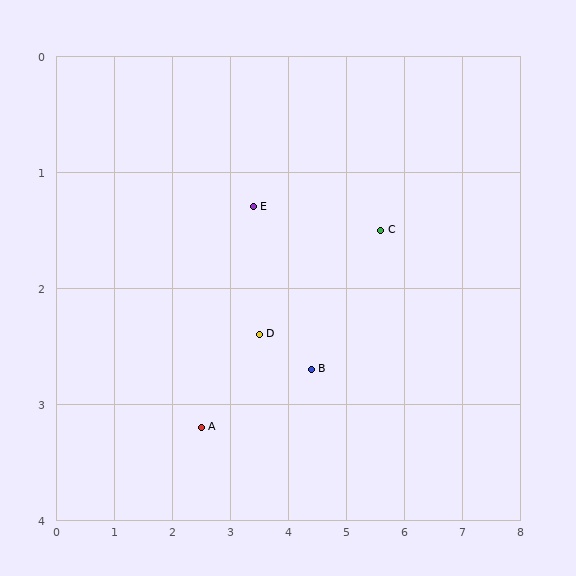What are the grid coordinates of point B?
Point B is at approximately (4.4, 2.7).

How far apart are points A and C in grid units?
Points A and C are about 3.5 grid units apart.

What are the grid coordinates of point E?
Point E is at approximately (3.4, 1.3).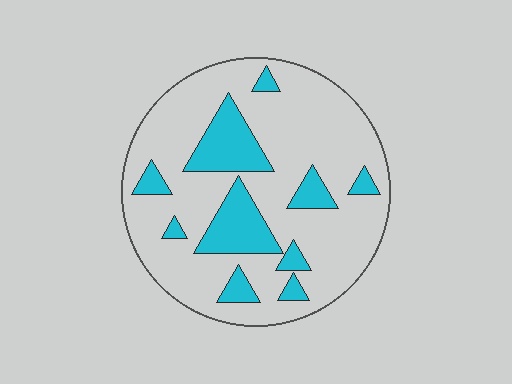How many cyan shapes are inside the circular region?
10.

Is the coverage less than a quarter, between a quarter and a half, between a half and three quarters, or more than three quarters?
Less than a quarter.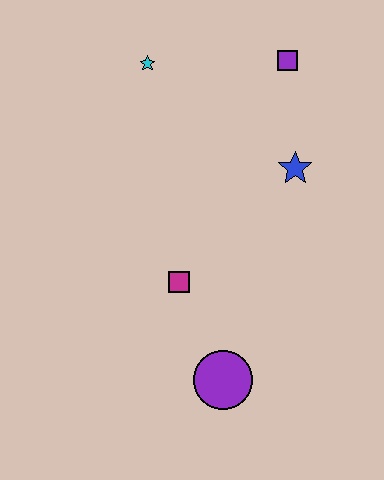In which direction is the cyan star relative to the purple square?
The cyan star is to the left of the purple square.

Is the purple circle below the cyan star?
Yes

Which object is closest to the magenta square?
The purple circle is closest to the magenta square.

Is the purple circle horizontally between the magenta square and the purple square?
Yes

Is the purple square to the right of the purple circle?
Yes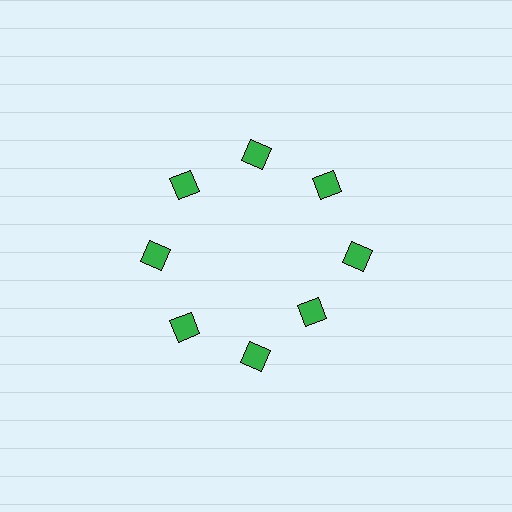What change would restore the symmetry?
The symmetry would be restored by moving it outward, back onto the ring so that all 8 squares sit at equal angles and equal distance from the center.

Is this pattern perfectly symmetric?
No. The 8 green squares are arranged in a ring, but one element near the 4 o'clock position is pulled inward toward the center, breaking the 8-fold rotational symmetry.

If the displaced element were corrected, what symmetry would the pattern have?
It would have 8-fold rotational symmetry — the pattern would map onto itself every 45 degrees.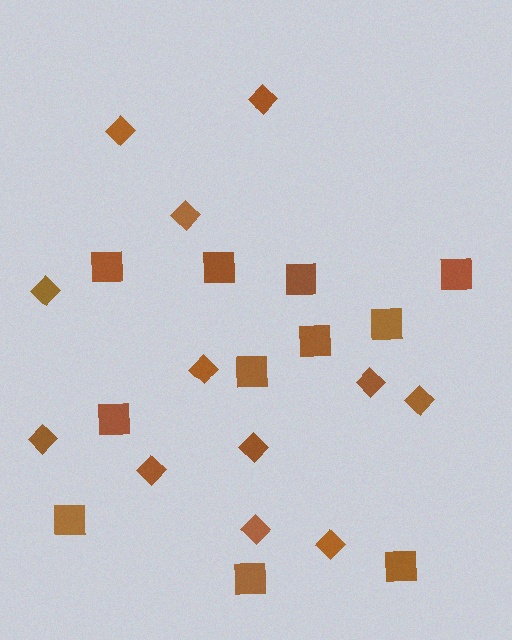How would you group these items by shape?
There are 2 groups: one group of diamonds (12) and one group of squares (11).